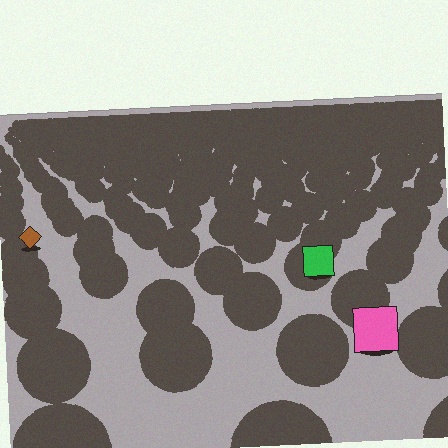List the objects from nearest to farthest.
From nearest to farthest: the pink square, the green square, the brown diamond.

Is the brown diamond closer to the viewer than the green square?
No. The green square is closer — you can tell from the texture gradient: the ground texture is coarser near it.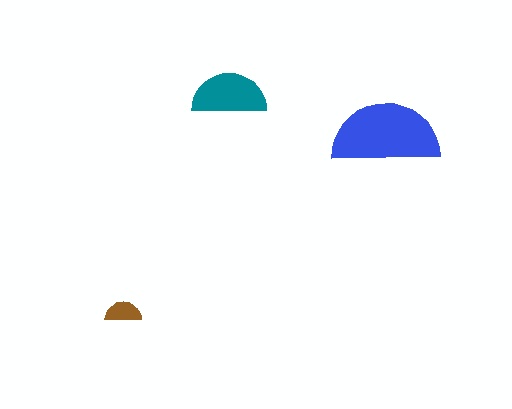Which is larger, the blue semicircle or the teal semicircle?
The blue one.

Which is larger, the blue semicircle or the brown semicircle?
The blue one.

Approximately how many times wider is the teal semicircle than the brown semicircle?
About 2 times wider.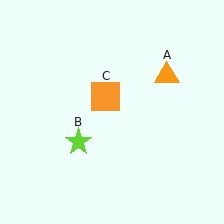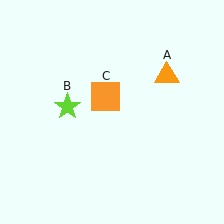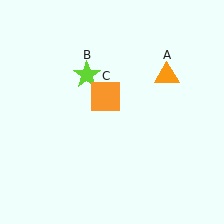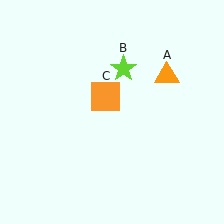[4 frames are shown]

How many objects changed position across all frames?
1 object changed position: lime star (object B).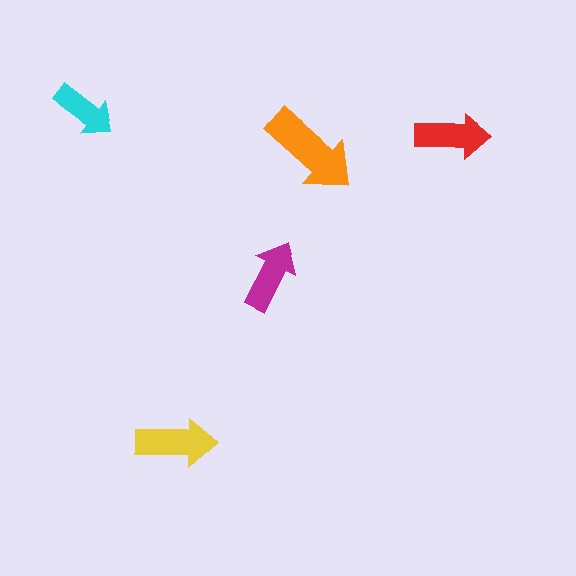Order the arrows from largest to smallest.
the orange one, the yellow one, the red one, the magenta one, the cyan one.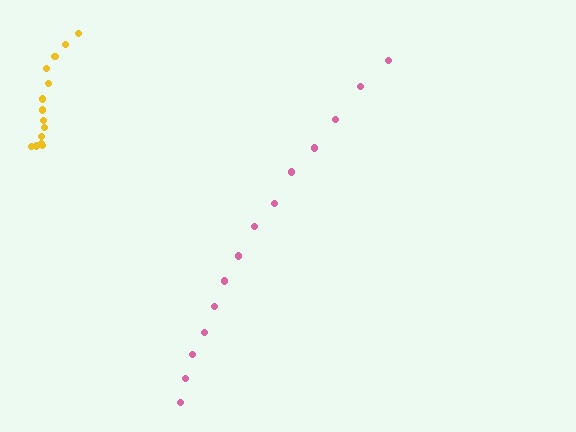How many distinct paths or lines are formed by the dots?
There are 2 distinct paths.